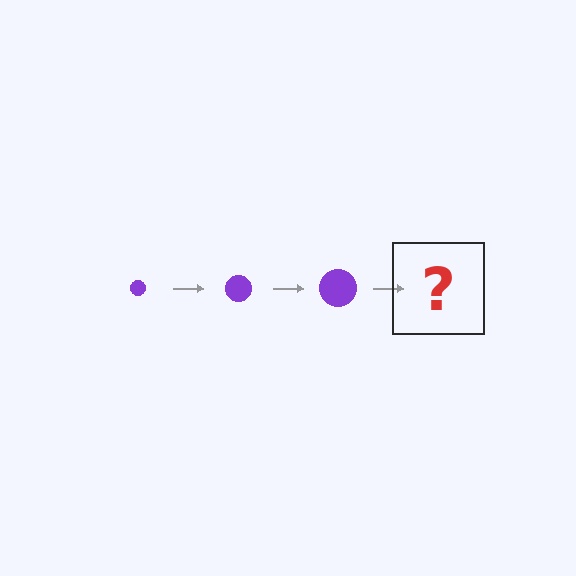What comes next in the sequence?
The next element should be a purple circle, larger than the previous one.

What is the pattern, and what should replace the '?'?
The pattern is that the circle gets progressively larger each step. The '?' should be a purple circle, larger than the previous one.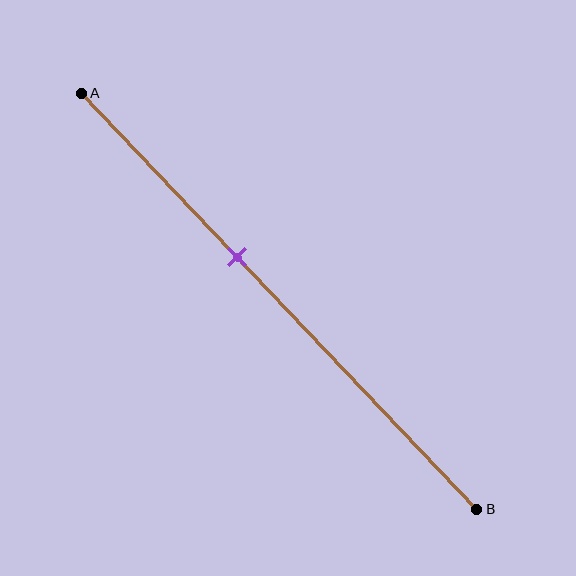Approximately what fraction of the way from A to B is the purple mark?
The purple mark is approximately 40% of the way from A to B.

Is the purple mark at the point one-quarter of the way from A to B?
No, the mark is at about 40% from A, not at the 25% one-quarter point.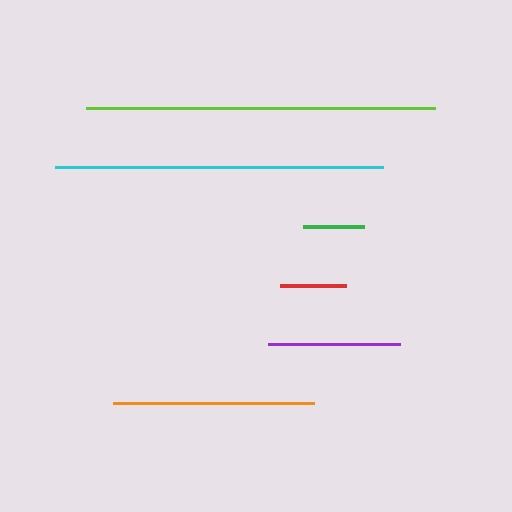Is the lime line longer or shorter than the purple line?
The lime line is longer than the purple line.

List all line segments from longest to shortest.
From longest to shortest: lime, cyan, orange, purple, red, green.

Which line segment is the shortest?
The green line is the shortest at approximately 60 pixels.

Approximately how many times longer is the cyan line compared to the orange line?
The cyan line is approximately 1.6 times the length of the orange line.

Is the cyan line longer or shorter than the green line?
The cyan line is longer than the green line.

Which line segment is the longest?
The lime line is the longest at approximately 349 pixels.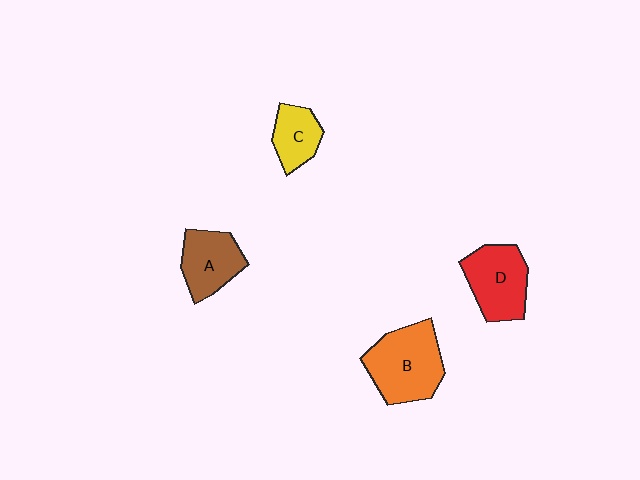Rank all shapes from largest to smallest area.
From largest to smallest: B (orange), D (red), A (brown), C (yellow).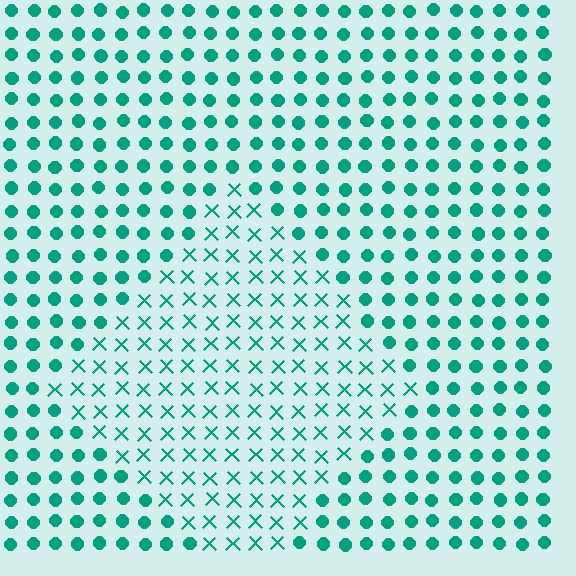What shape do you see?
I see a diamond.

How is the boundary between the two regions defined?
The boundary is defined by a change in element shape: X marks inside vs. circles outside. All elements share the same color and spacing.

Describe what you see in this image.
The image is filled with small teal elements arranged in a uniform grid. A diamond-shaped region contains X marks, while the surrounding area contains circles. The boundary is defined purely by the change in element shape.